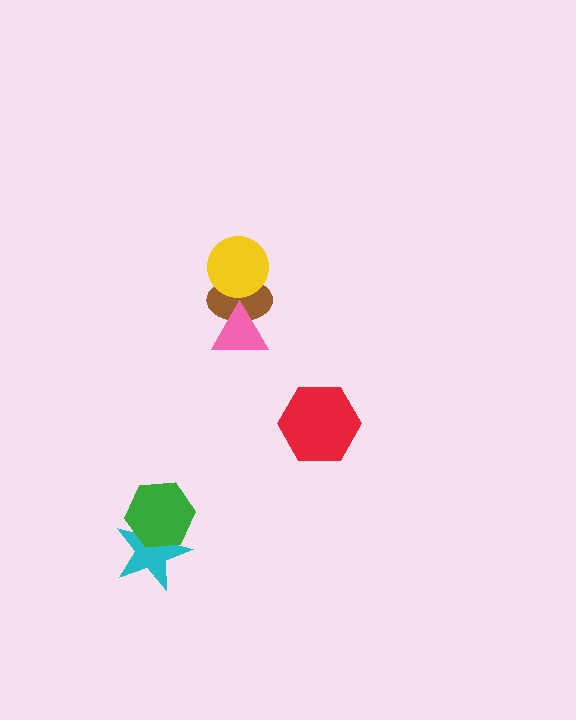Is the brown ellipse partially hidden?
Yes, it is partially covered by another shape.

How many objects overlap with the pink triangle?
1 object overlaps with the pink triangle.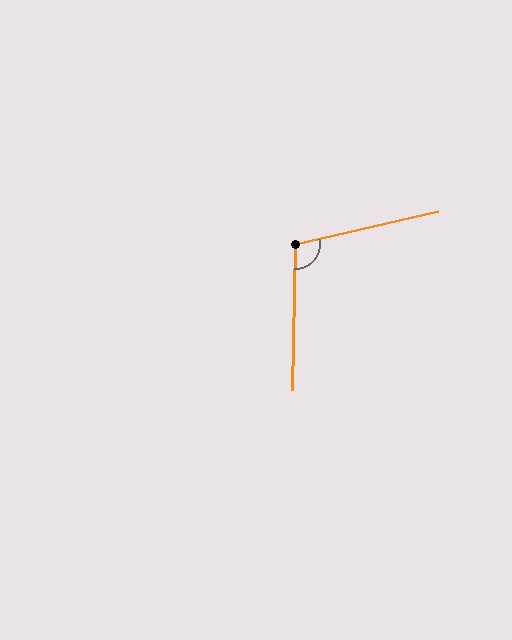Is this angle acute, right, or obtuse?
It is obtuse.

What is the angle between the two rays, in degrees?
Approximately 104 degrees.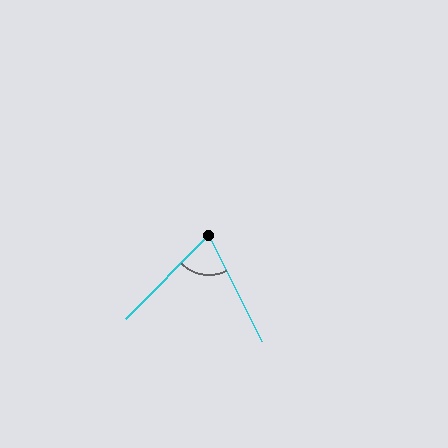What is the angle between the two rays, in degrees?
Approximately 71 degrees.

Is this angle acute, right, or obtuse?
It is acute.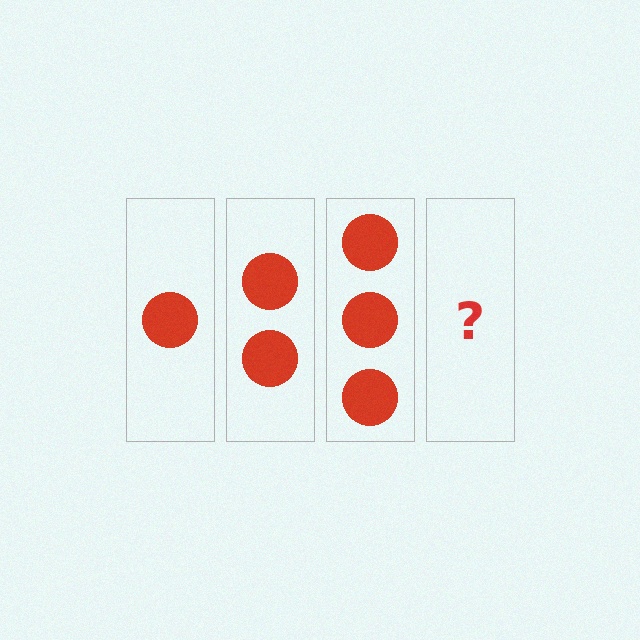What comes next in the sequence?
The next element should be 4 circles.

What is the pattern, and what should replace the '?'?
The pattern is that each step adds one more circle. The '?' should be 4 circles.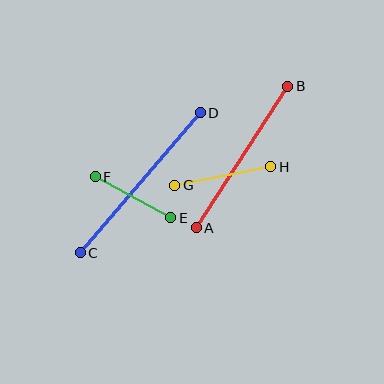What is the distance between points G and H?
The distance is approximately 98 pixels.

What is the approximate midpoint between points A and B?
The midpoint is at approximately (242, 157) pixels.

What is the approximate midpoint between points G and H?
The midpoint is at approximately (223, 176) pixels.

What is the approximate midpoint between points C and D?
The midpoint is at approximately (140, 183) pixels.